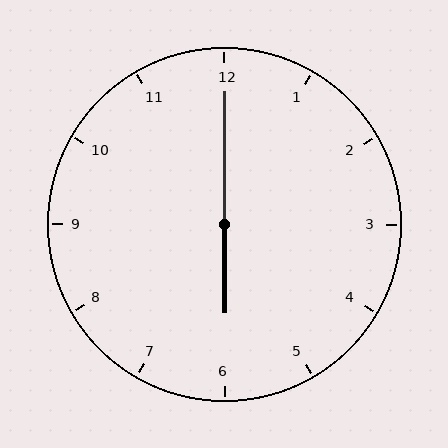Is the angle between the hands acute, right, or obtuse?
It is obtuse.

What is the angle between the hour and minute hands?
Approximately 180 degrees.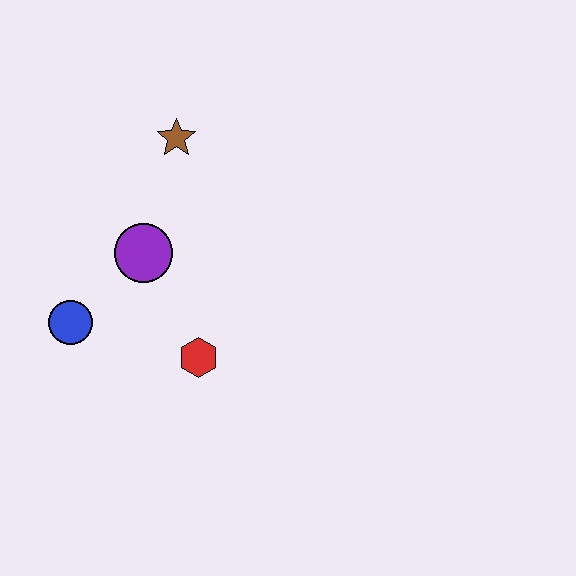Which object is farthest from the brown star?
The red hexagon is farthest from the brown star.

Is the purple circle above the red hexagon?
Yes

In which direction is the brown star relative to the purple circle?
The brown star is above the purple circle.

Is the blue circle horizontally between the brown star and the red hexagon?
No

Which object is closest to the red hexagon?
The purple circle is closest to the red hexagon.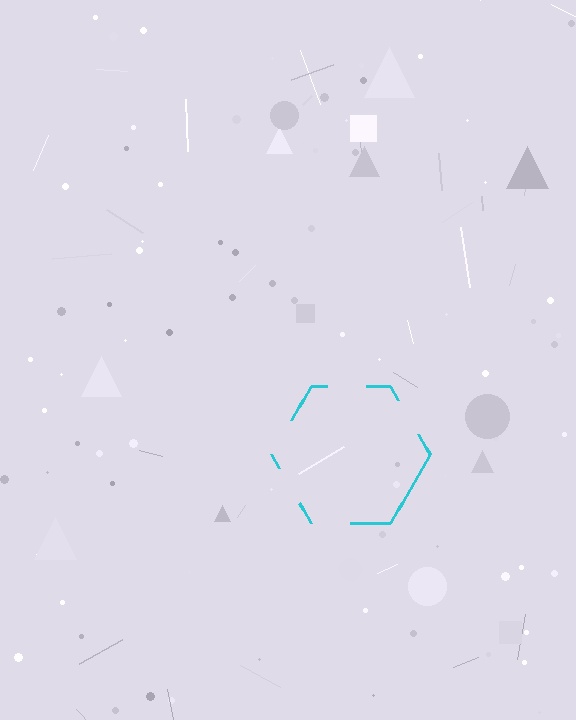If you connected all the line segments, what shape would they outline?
They would outline a hexagon.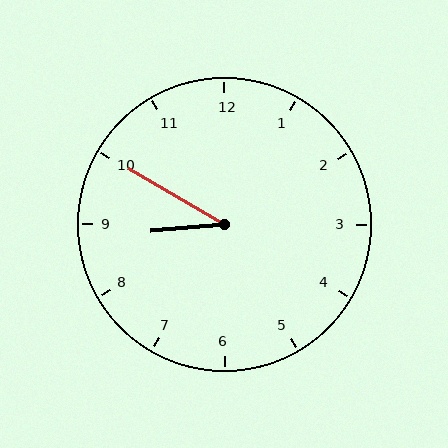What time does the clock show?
8:50.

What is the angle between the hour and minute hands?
Approximately 35 degrees.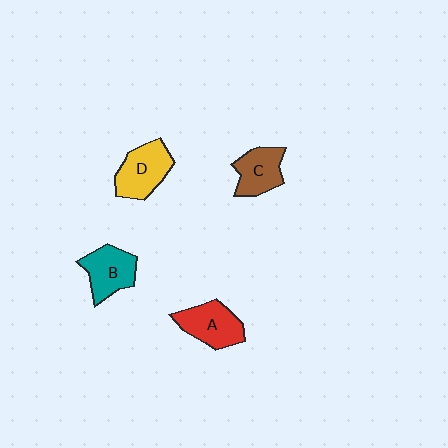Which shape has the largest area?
Shape D (yellow).